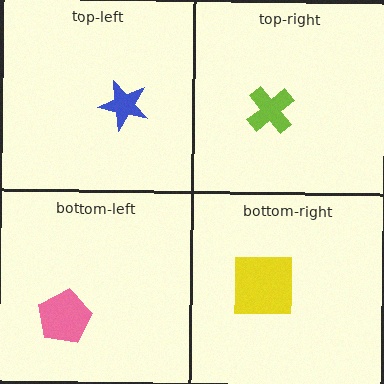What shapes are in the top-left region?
The blue star.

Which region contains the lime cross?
The top-right region.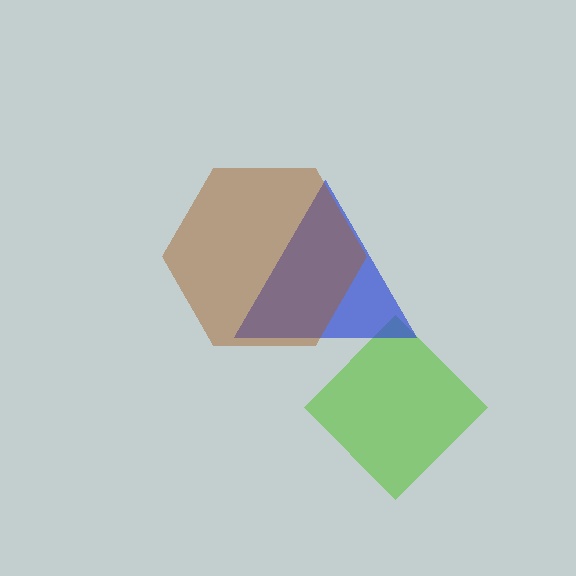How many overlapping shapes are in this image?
There are 3 overlapping shapes in the image.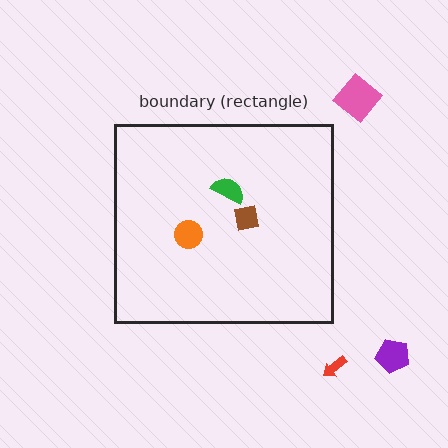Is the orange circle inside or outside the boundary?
Inside.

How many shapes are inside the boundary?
3 inside, 3 outside.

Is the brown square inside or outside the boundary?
Inside.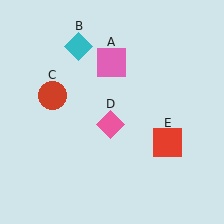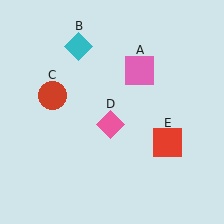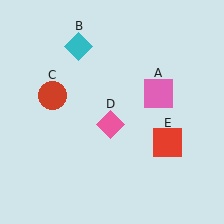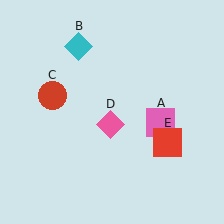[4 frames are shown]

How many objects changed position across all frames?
1 object changed position: pink square (object A).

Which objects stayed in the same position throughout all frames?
Cyan diamond (object B) and red circle (object C) and pink diamond (object D) and red square (object E) remained stationary.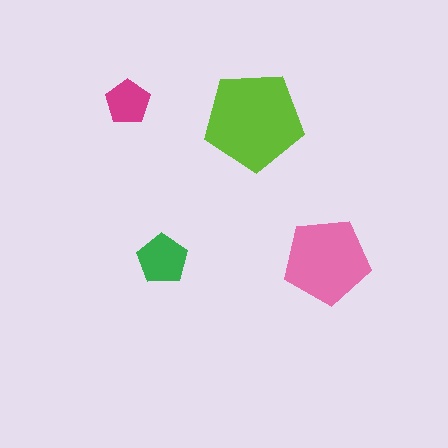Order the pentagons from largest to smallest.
the lime one, the pink one, the green one, the magenta one.